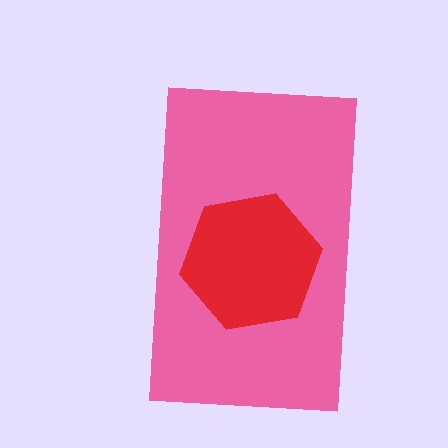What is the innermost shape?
The red hexagon.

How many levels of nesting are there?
2.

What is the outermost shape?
The pink rectangle.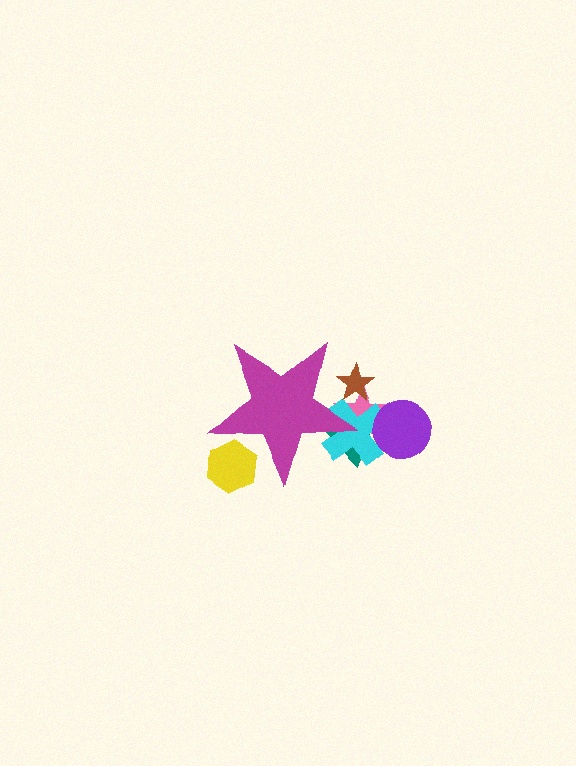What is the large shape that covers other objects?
A magenta star.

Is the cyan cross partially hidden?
Yes, the cyan cross is partially hidden behind the magenta star.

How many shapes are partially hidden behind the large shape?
5 shapes are partially hidden.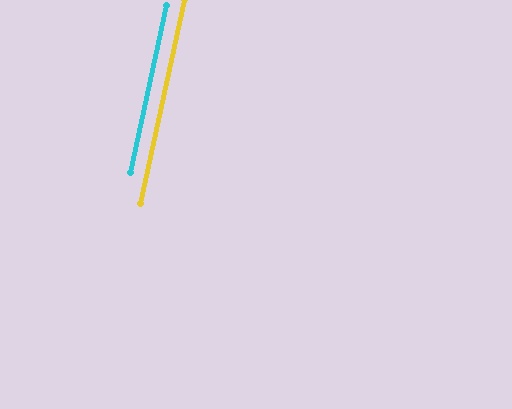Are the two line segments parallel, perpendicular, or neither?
Parallel — their directions differ by only 0.3°.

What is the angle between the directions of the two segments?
Approximately 0 degrees.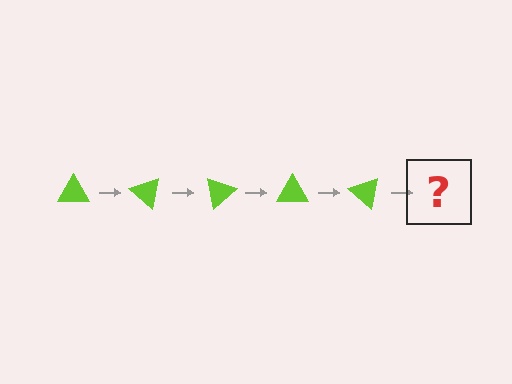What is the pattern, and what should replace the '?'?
The pattern is that the triangle rotates 40 degrees each step. The '?' should be a lime triangle rotated 200 degrees.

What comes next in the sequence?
The next element should be a lime triangle rotated 200 degrees.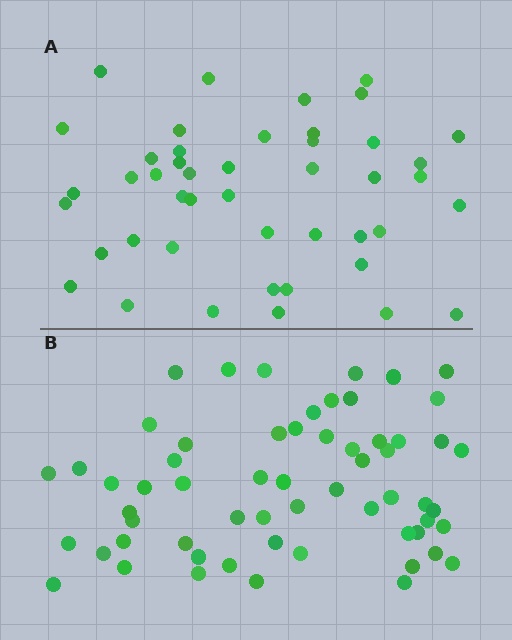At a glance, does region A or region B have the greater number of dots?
Region B (the bottom region) has more dots.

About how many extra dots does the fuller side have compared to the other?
Region B has approximately 15 more dots than region A.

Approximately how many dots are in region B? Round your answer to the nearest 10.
About 60 dots.